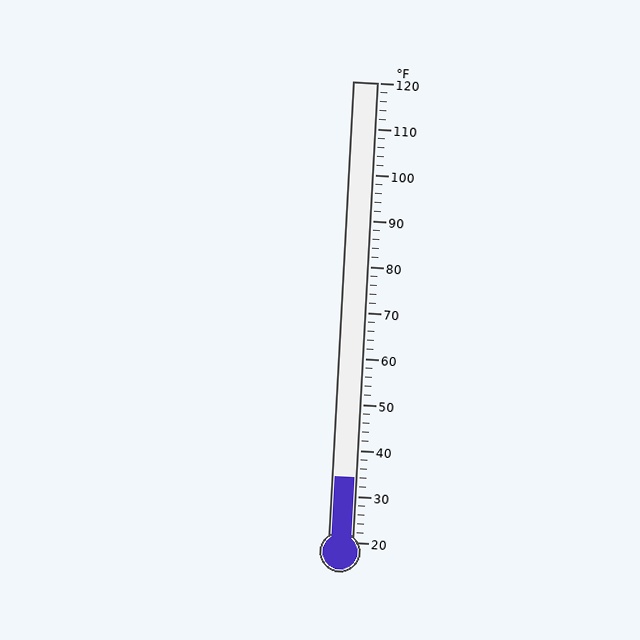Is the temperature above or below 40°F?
The temperature is below 40°F.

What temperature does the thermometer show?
The thermometer shows approximately 34°F.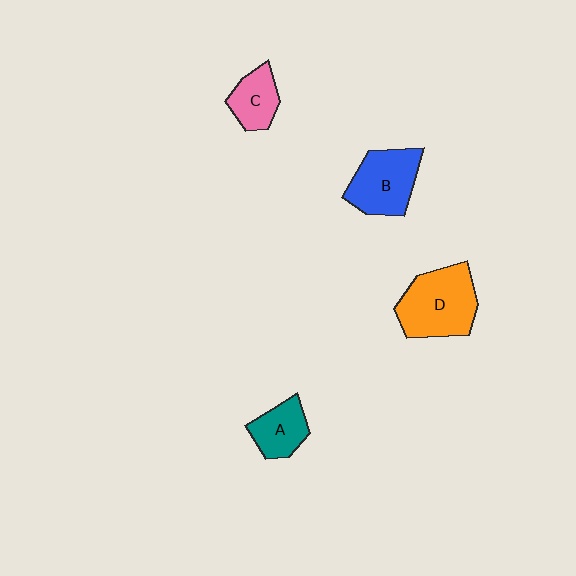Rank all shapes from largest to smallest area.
From largest to smallest: D (orange), B (blue), A (teal), C (pink).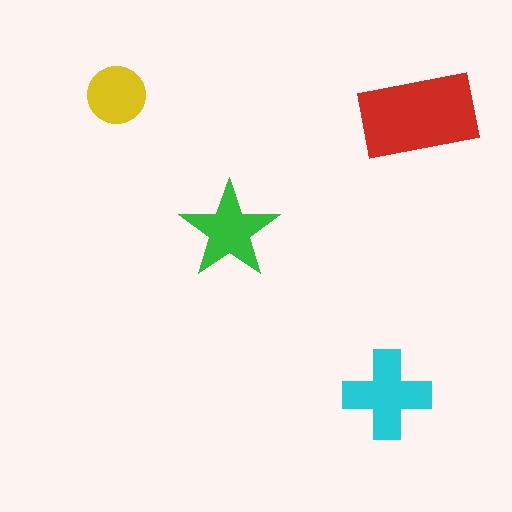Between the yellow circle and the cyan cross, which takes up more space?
The cyan cross.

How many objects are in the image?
There are 4 objects in the image.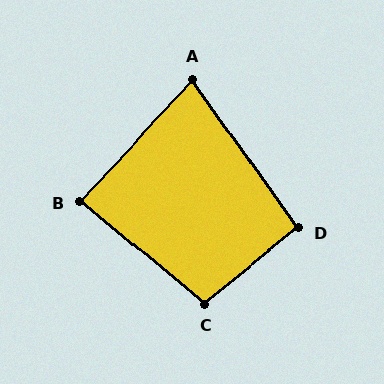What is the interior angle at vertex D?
Approximately 93 degrees (approximately right).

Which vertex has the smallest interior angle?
A, at approximately 78 degrees.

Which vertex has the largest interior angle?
C, at approximately 102 degrees.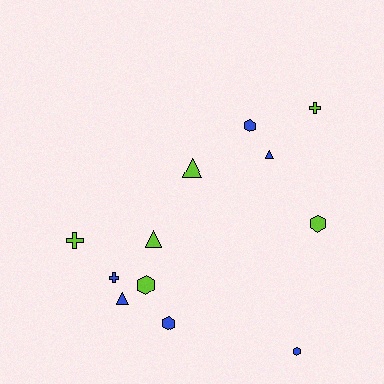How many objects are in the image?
There are 12 objects.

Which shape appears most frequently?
Hexagon, with 5 objects.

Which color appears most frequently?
Blue, with 6 objects.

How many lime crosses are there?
There are 2 lime crosses.